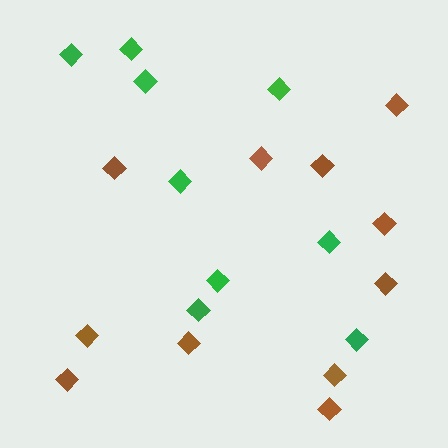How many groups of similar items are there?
There are 2 groups: one group of green diamonds (9) and one group of brown diamonds (11).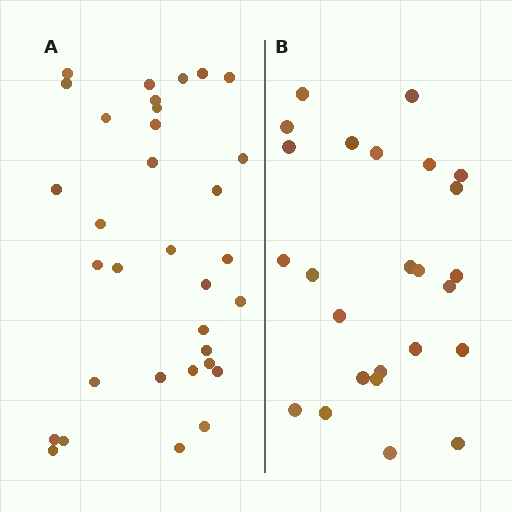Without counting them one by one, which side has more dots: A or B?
Region A (the left region) has more dots.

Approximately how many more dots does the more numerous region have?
Region A has roughly 8 or so more dots than region B.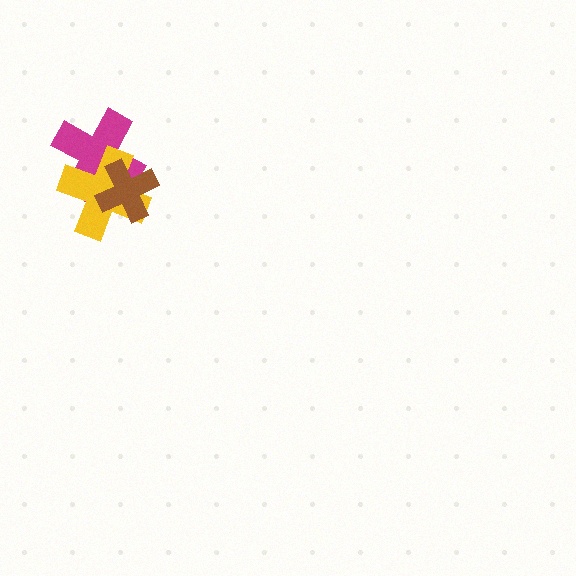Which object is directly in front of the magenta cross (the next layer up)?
The yellow cross is directly in front of the magenta cross.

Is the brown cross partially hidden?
No, no other shape covers it.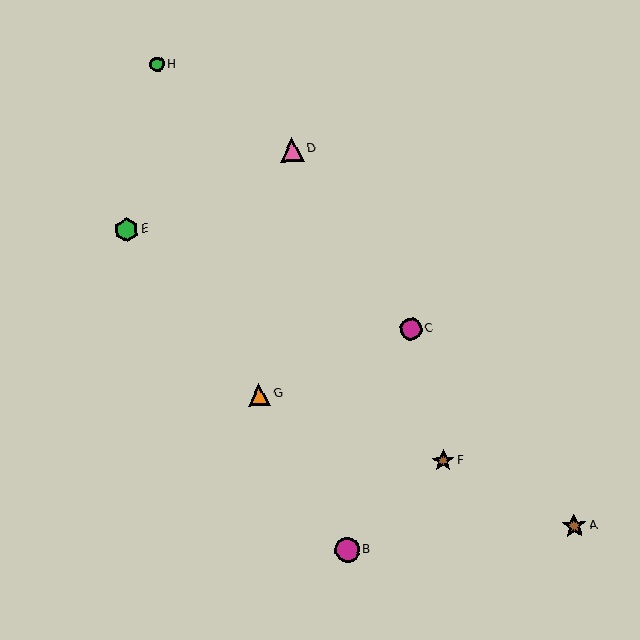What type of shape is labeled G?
Shape G is an orange triangle.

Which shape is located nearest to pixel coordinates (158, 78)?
The green circle (labeled H) at (157, 65) is nearest to that location.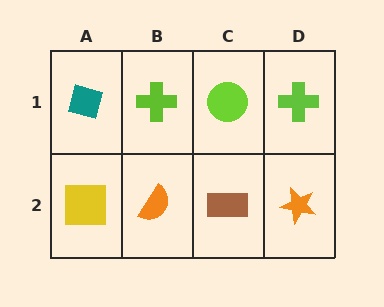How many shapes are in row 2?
4 shapes.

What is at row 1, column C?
A lime circle.